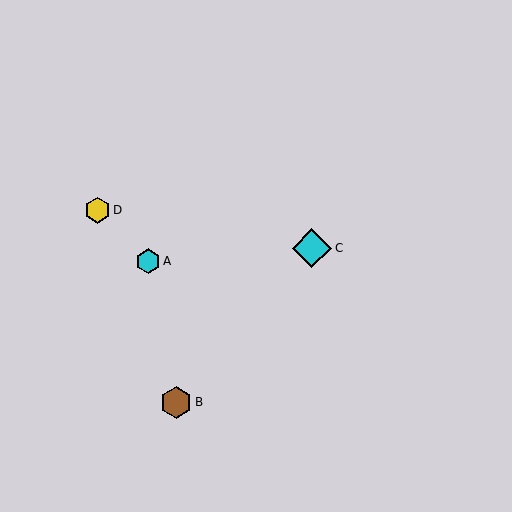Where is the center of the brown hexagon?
The center of the brown hexagon is at (176, 402).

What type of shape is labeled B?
Shape B is a brown hexagon.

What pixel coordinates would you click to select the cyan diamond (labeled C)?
Click at (312, 248) to select the cyan diamond C.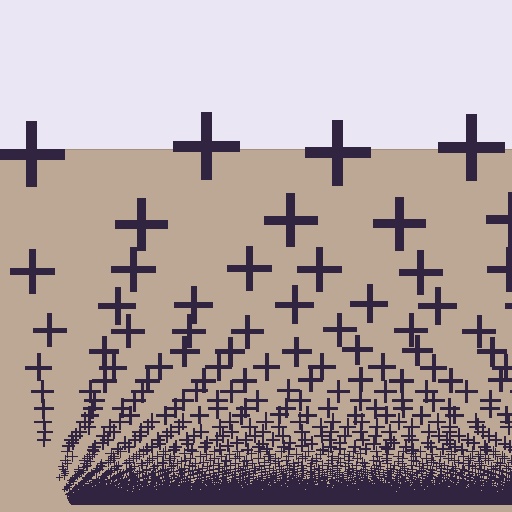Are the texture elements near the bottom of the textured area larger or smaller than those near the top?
Smaller. The gradient is inverted — elements near the bottom are smaller and denser.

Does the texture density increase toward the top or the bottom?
Density increases toward the bottom.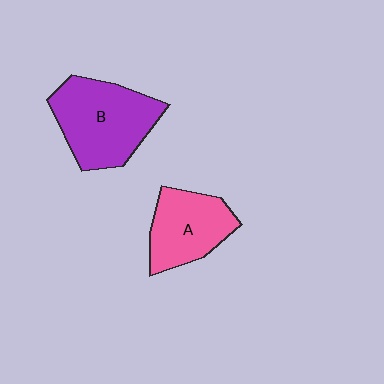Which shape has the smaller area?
Shape A (pink).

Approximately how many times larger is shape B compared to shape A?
Approximately 1.4 times.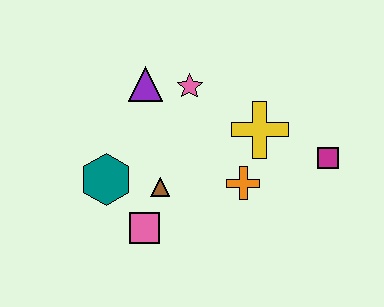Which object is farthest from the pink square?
The magenta square is farthest from the pink square.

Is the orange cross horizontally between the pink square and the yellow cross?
Yes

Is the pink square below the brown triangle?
Yes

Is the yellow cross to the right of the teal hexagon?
Yes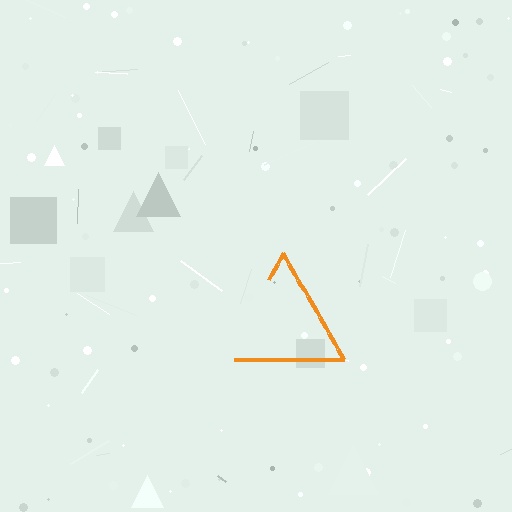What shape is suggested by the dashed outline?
The dashed outline suggests a triangle.